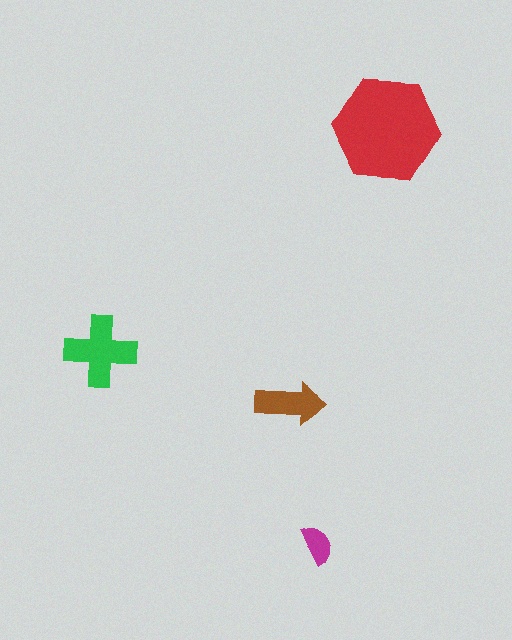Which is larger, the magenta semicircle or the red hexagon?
The red hexagon.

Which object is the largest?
The red hexagon.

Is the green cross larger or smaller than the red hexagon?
Smaller.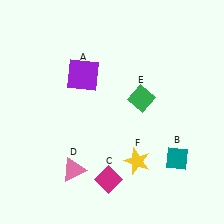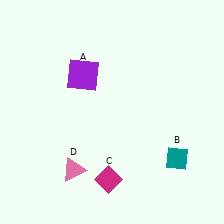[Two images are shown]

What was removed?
The yellow star (F), the green diamond (E) were removed in Image 2.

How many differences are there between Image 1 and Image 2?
There are 2 differences between the two images.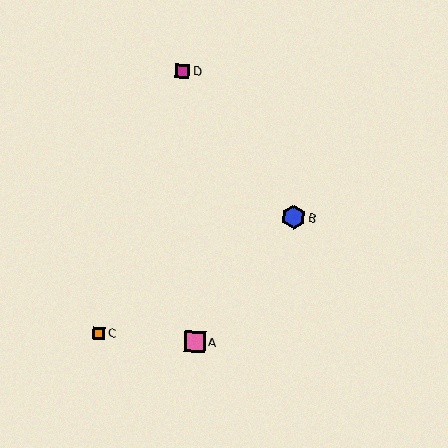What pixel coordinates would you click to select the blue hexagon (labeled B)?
Click at (294, 217) to select the blue hexagon B.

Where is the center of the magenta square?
The center of the magenta square is at (182, 71).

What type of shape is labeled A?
Shape A is a pink square.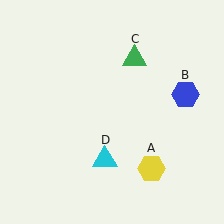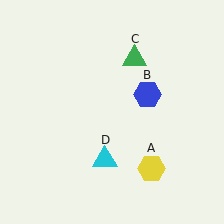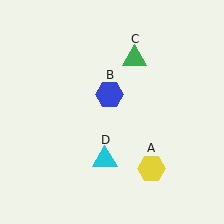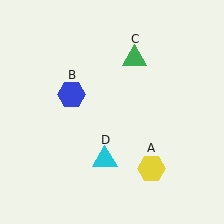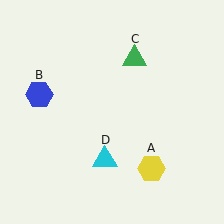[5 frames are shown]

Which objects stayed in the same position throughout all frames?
Yellow hexagon (object A) and green triangle (object C) and cyan triangle (object D) remained stationary.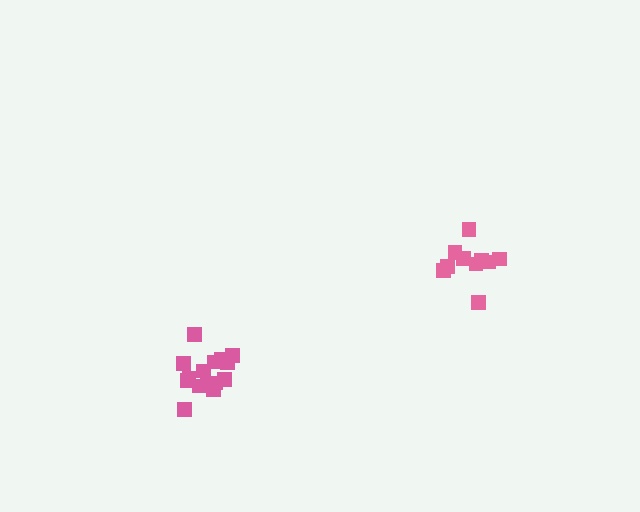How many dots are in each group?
Group 1: 10 dots, Group 2: 15 dots (25 total).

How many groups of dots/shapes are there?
There are 2 groups.